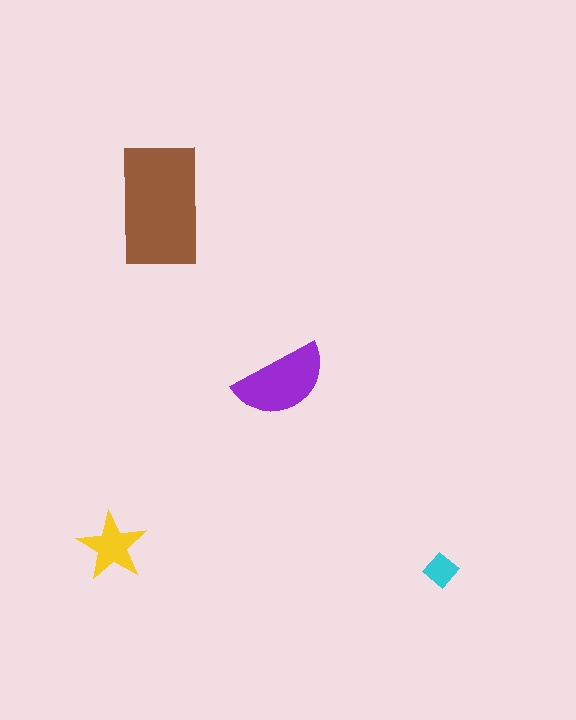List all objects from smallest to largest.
The cyan diamond, the yellow star, the purple semicircle, the brown rectangle.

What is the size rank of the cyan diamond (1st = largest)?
4th.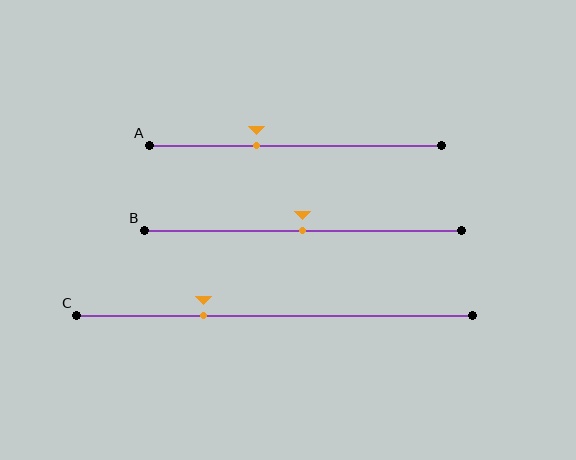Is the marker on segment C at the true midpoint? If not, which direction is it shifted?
No, the marker on segment C is shifted to the left by about 18% of the segment length.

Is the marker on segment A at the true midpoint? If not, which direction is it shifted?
No, the marker on segment A is shifted to the left by about 13% of the segment length.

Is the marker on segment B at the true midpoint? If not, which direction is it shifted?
Yes, the marker on segment B is at the true midpoint.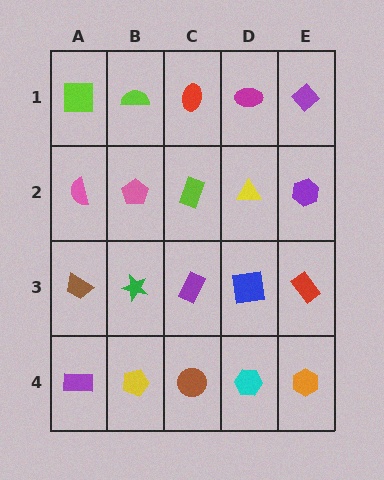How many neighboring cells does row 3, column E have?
3.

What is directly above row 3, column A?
A pink semicircle.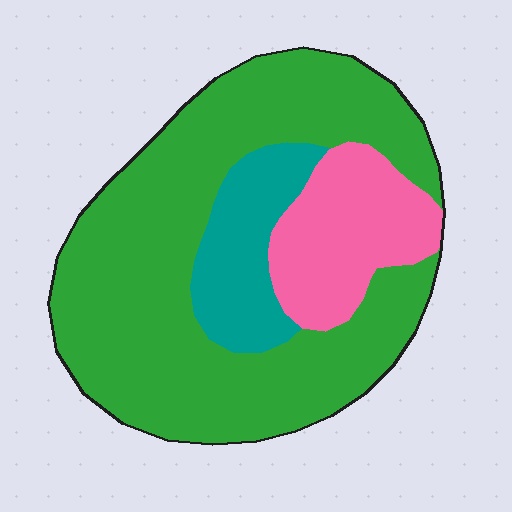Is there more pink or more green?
Green.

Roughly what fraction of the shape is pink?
Pink covers around 20% of the shape.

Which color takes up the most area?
Green, at roughly 70%.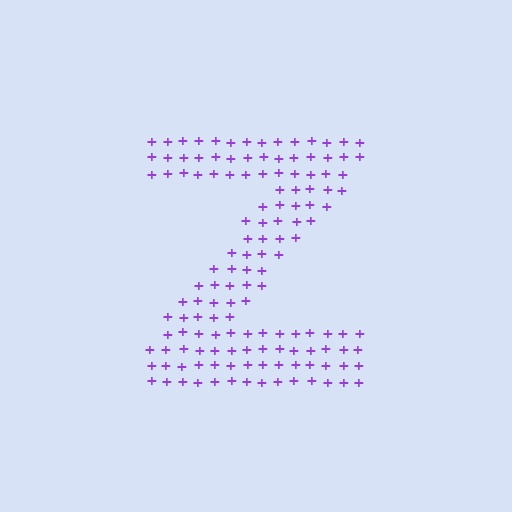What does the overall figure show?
The overall figure shows the letter Z.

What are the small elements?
The small elements are plus signs.